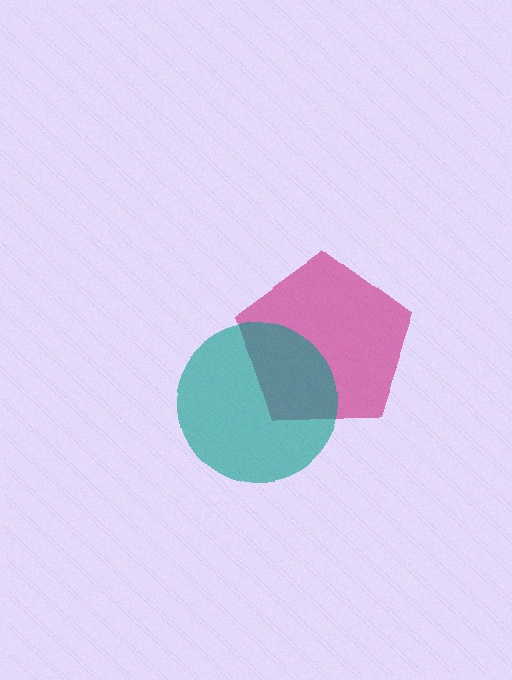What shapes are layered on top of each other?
The layered shapes are: a magenta pentagon, a teal circle.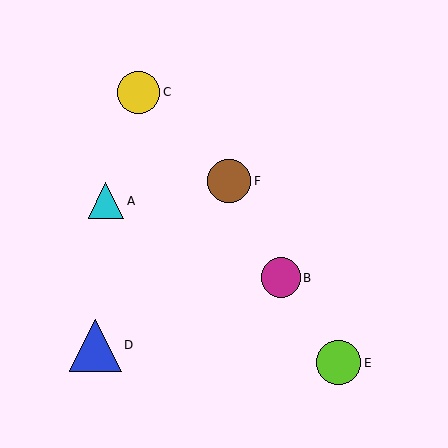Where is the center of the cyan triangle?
The center of the cyan triangle is at (106, 201).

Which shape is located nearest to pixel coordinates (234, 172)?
The brown circle (labeled F) at (229, 181) is nearest to that location.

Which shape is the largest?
The blue triangle (labeled D) is the largest.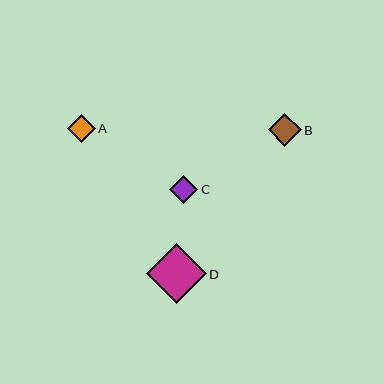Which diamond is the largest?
Diamond D is the largest with a size of approximately 60 pixels.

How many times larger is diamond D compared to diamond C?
Diamond D is approximately 2.1 times the size of diamond C.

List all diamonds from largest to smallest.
From largest to smallest: D, B, C, A.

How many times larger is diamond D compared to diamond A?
Diamond D is approximately 2.1 times the size of diamond A.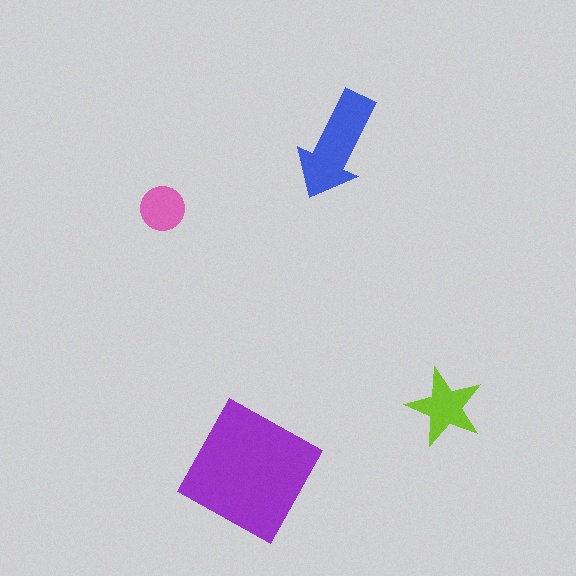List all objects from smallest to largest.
The pink circle, the lime star, the blue arrow, the purple square.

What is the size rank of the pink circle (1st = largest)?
4th.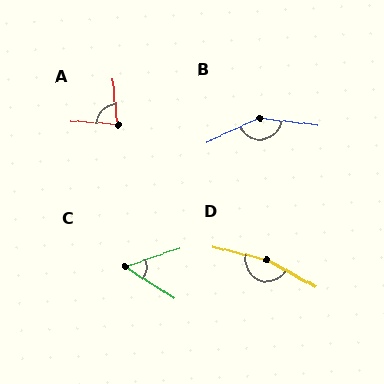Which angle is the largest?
D, at approximately 165 degrees.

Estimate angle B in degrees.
Approximately 147 degrees.